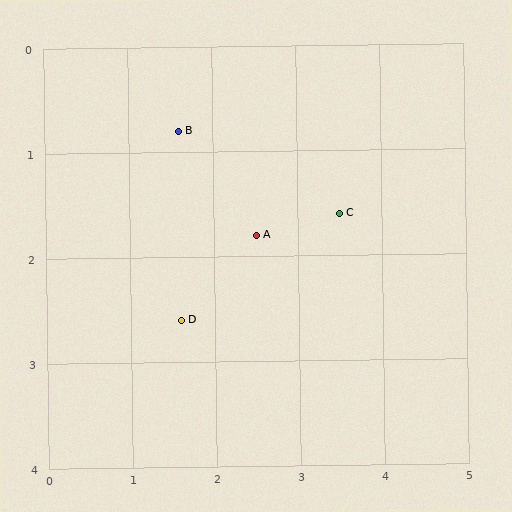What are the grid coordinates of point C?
Point C is at approximately (3.5, 1.6).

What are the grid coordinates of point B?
Point B is at approximately (1.6, 0.8).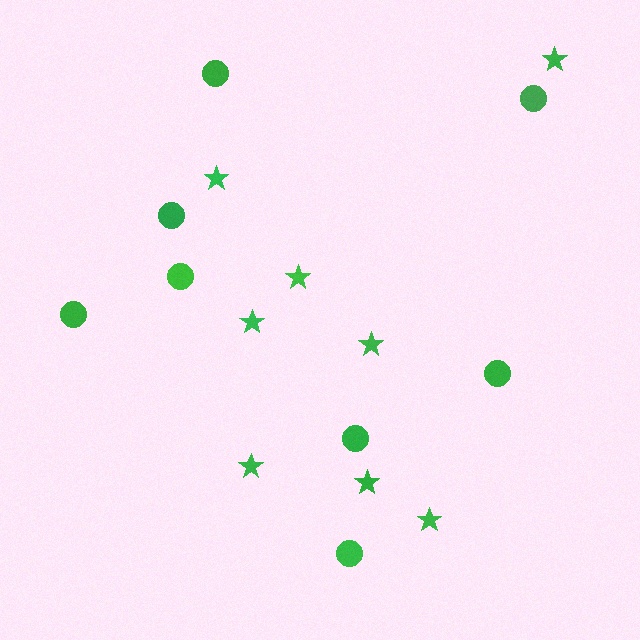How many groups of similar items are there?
There are 2 groups: one group of stars (8) and one group of circles (8).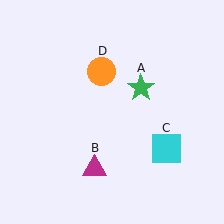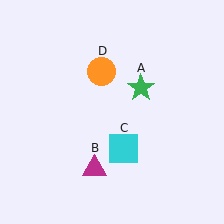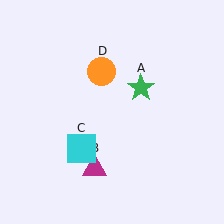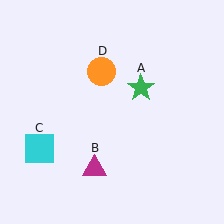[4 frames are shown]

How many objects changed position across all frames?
1 object changed position: cyan square (object C).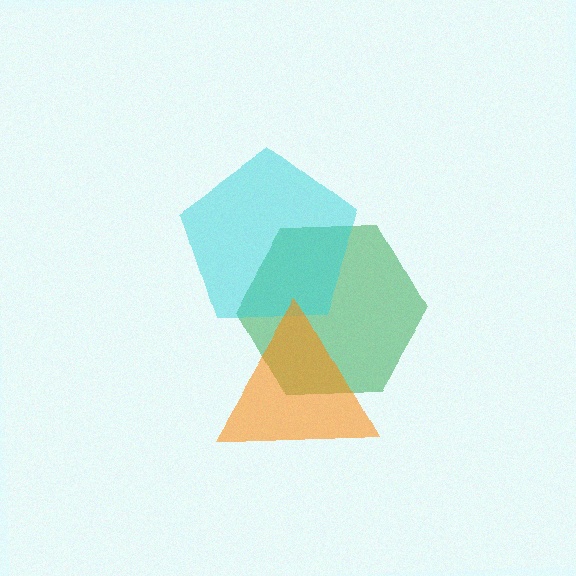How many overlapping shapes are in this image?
There are 3 overlapping shapes in the image.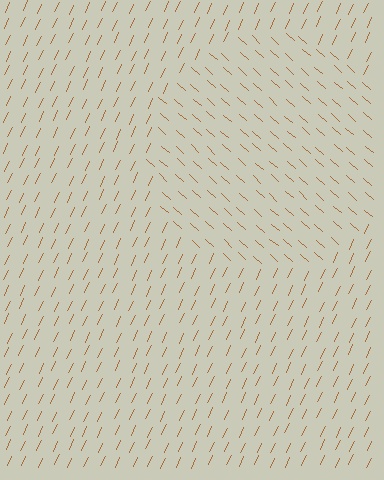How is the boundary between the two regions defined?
The boundary is defined purely by a change in line orientation (approximately 74 degrees difference). All lines are the same color and thickness.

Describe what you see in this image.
The image is filled with small brown line segments. A circle region in the image has lines oriented differently from the surrounding lines, creating a visible texture boundary.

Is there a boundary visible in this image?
Yes, there is a texture boundary formed by a change in line orientation.